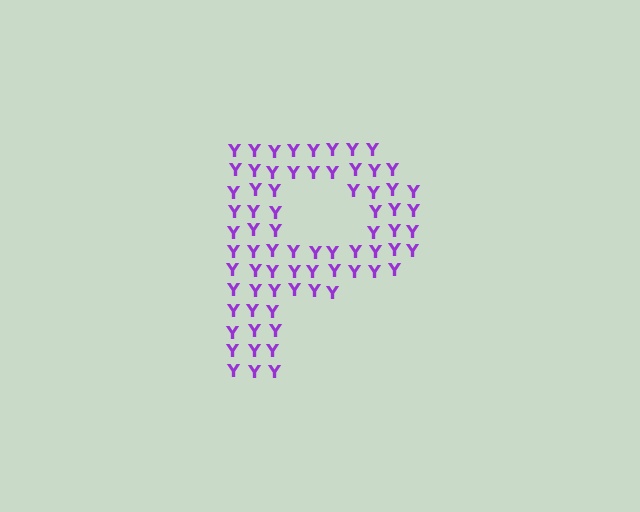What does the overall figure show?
The overall figure shows the letter P.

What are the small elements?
The small elements are letter Y's.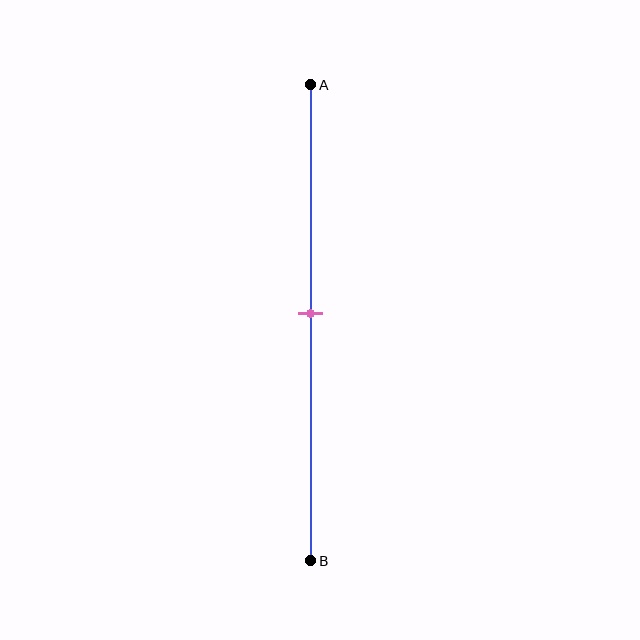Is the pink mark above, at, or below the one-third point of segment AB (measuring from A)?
The pink mark is below the one-third point of segment AB.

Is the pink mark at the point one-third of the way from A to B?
No, the mark is at about 50% from A, not at the 33% one-third point.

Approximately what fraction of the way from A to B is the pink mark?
The pink mark is approximately 50% of the way from A to B.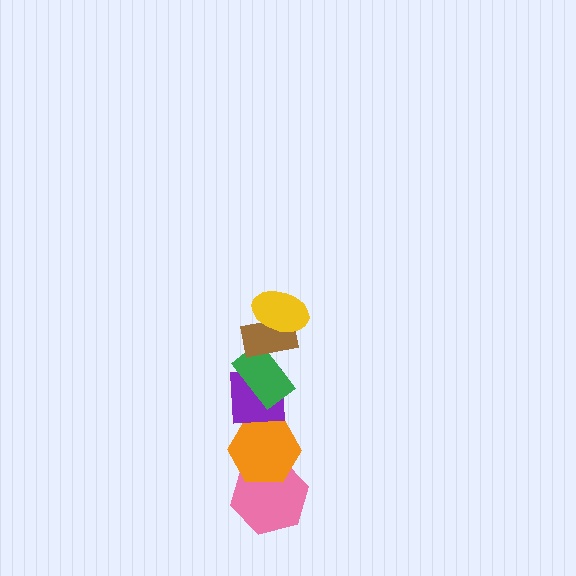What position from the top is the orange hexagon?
The orange hexagon is 5th from the top.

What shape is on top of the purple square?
The green rectangle is on top of the purple square.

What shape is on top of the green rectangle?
The brown rectangle is on top of the green rectangle.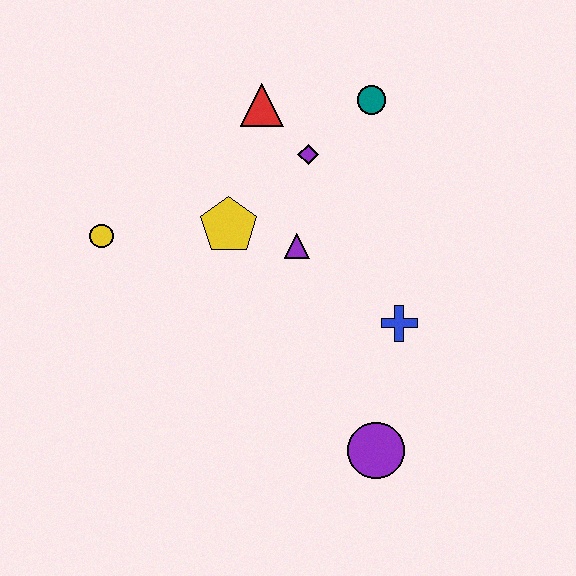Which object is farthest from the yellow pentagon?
The purple circle is farthest from the yellow pentagon.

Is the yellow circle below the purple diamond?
Yes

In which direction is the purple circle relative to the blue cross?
The purple circle is below the blue cross.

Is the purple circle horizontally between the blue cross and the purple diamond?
Yes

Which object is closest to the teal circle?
The purple diamond is closest to the teal circle.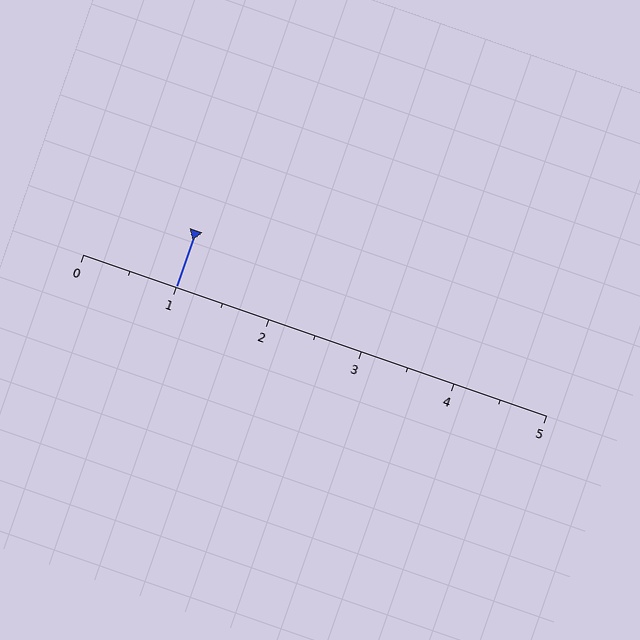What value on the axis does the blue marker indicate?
The marker indicates approximately 1.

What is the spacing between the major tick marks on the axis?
The major ticks are spaced 1 apart.